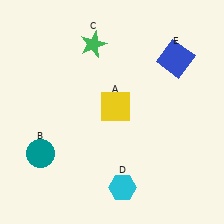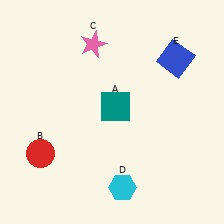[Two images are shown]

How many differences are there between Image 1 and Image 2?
There are 3 differences between the two images.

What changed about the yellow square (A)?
In Image 1, A is yellow. In Image 2, it changed to teal.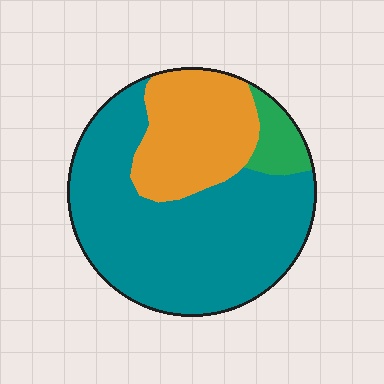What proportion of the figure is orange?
Orange takes up about one quarter (1/4) of the figure.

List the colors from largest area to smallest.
From largest to smallest: teal, orange, green.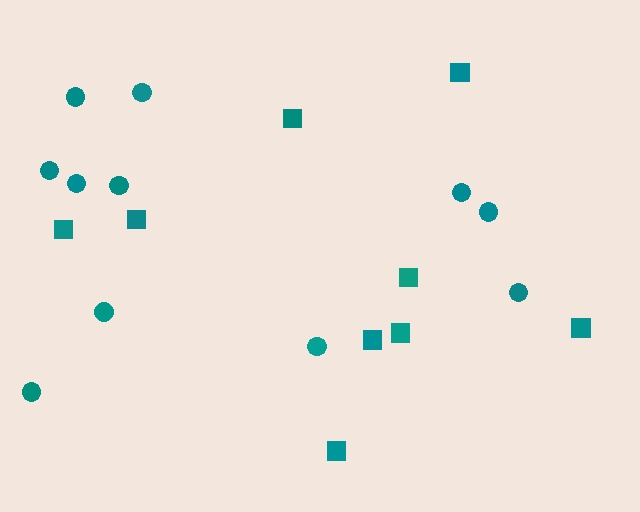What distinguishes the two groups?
There are 2 groups: one group of circles (11) and one group of squares (9).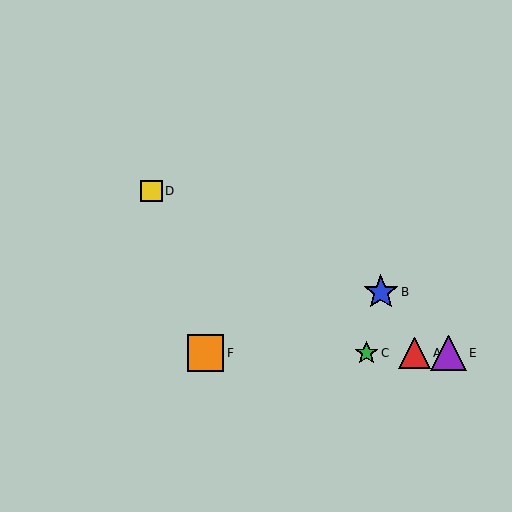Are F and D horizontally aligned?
No, F is at y≈353 and D is at y≈191.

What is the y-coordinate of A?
Object A is at y≈353.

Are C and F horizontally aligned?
Yes, both are at y≈353.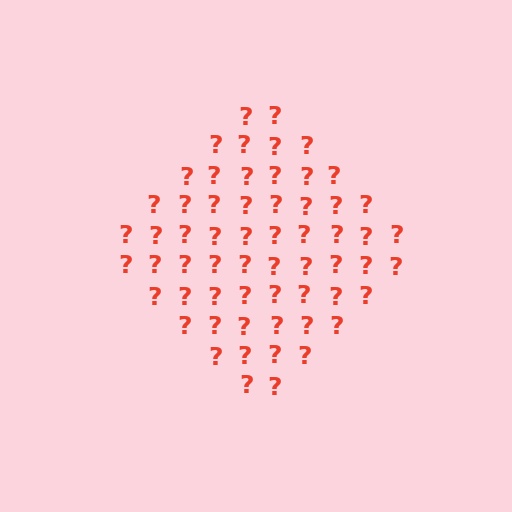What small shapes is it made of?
It is made of small question marks.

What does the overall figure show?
The overall figure shows a diamond.